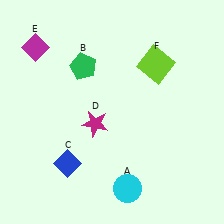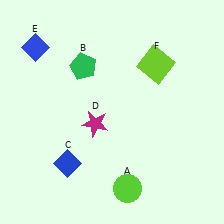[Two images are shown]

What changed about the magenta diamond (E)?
In Image 1, E is magenta. In Image 2, it changed to blue.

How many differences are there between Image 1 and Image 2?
There are 2 differences between the two images.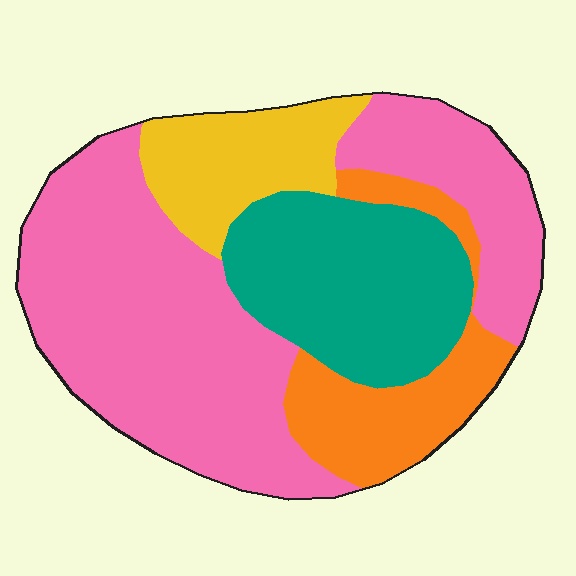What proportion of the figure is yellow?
Yellow takes up less than a quarter of the figure.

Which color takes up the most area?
Pink, at roughly 50%.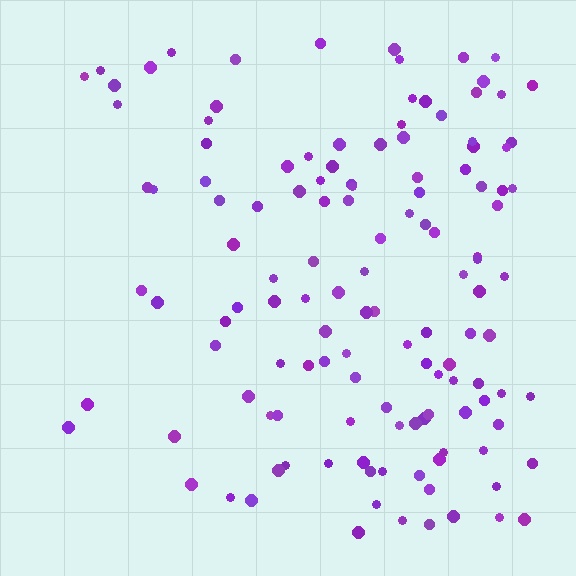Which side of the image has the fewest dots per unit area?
The left.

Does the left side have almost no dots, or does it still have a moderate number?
Still a moderate number, just noticeably fewer than the right.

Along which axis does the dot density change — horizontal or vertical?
Horizontal.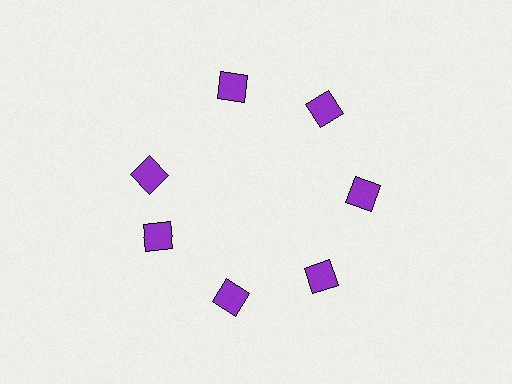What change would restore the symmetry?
The symmetry would be restored by rotating it back into even spacing with its neighbors so that all 7 diamonds sit at equal angles and equal distance from the center.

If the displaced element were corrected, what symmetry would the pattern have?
It would have 7-fold rotational symmetry — the pattern would map onto itself every 51 degrees.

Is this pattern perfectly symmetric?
No. The 7 purple diamonds are arranged in a ring, but one element near the 10 o'clock position is rotated out of alignment along the ring, breaking the 7-fold rotational symmetry.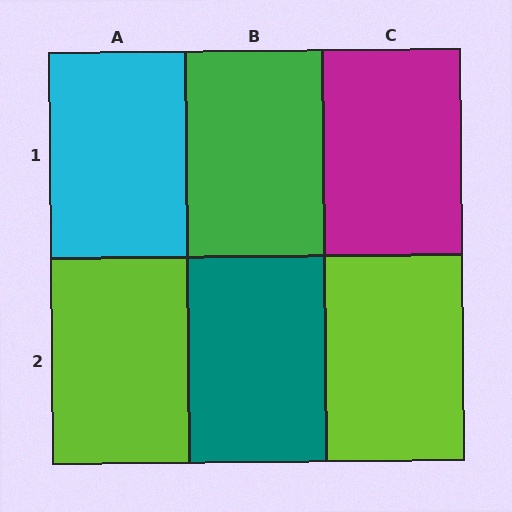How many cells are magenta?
1 cell is magenta.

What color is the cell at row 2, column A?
Lime.